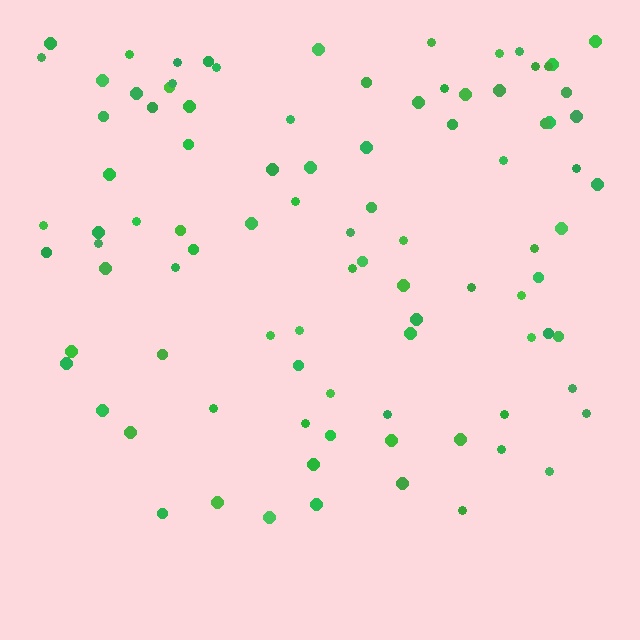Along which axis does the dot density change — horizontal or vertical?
Vertical.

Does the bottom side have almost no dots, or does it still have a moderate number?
Still a moderate number, just noticeably fewer than the top.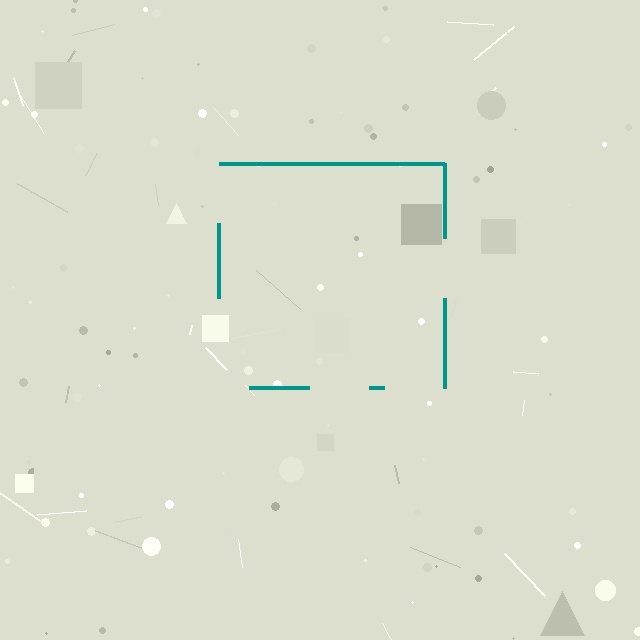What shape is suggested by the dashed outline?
The dashed outline suggests a square.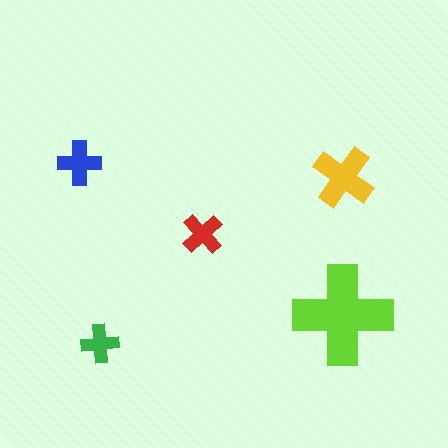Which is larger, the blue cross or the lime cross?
The lime one.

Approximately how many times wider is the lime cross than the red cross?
About 2.5 times wider.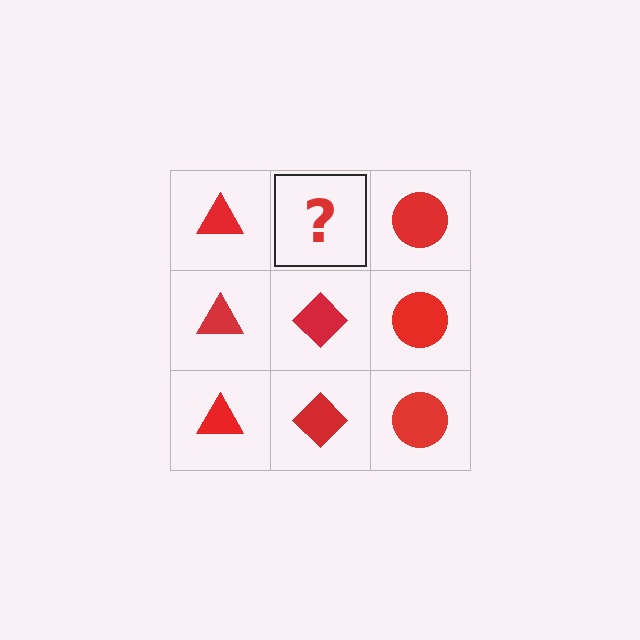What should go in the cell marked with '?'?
The missing cell should contain a red diamond.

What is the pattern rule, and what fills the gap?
The rule is that each column has a consistent shape. The gap should be filled with a red diamond.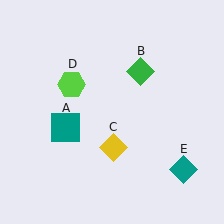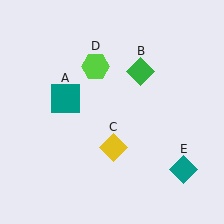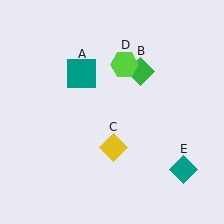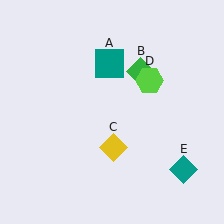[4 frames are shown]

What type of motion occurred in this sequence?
The teal square (object A), lime hexagon (object D) rotated clockwise around the center of the scene.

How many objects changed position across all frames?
2 objects changed position: teal square (object A), lime hexagon (object D).